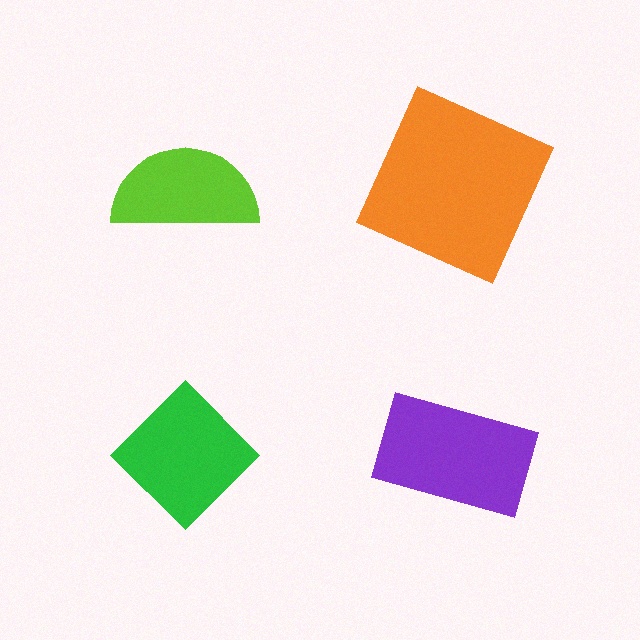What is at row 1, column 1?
A lime semicircle.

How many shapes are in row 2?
2 shapes.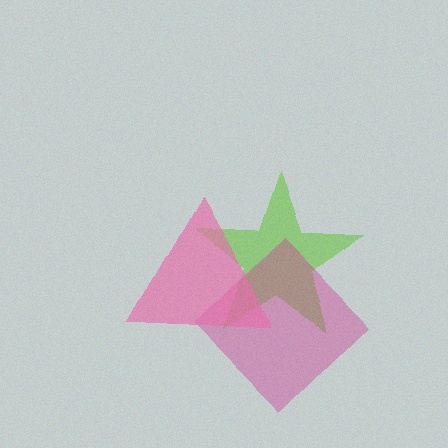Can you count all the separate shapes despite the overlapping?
Yes, there are 3 separate shapes.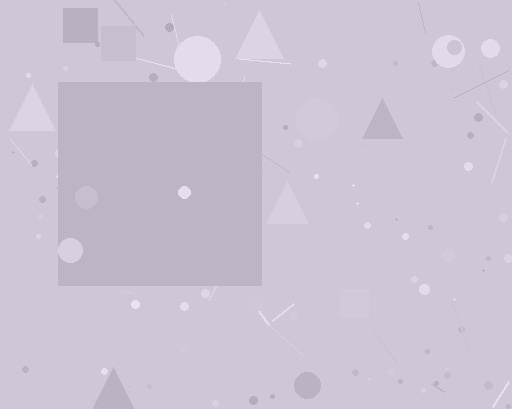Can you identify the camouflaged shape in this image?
The camouflaged shape is a square.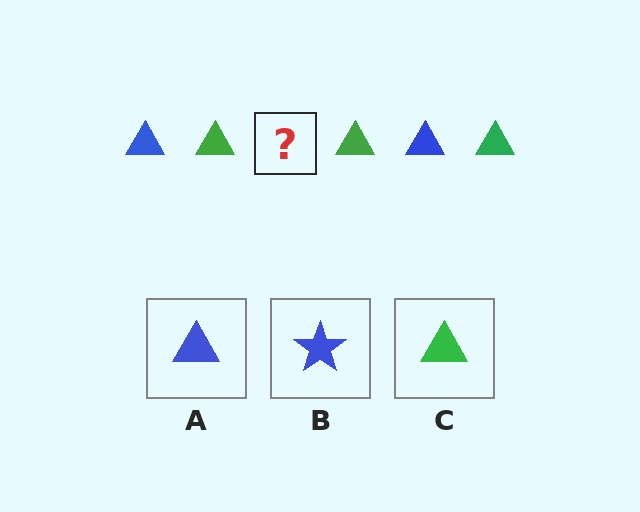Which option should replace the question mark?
Option A.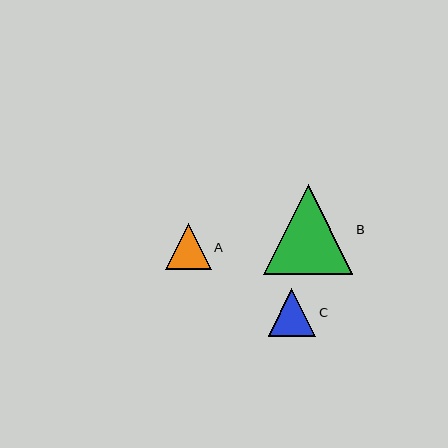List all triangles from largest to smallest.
From largest to smallest: B, C, A.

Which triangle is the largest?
Triangle B is the largest with a size of approximately 90 pixels.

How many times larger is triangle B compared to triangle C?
Triangle B is approximately 1.9 times the size of triangle C.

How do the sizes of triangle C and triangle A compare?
Triangle C and triangle A are approximately the same size.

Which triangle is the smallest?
Triangle A is the smallest with a size of approximately 46 pixels.